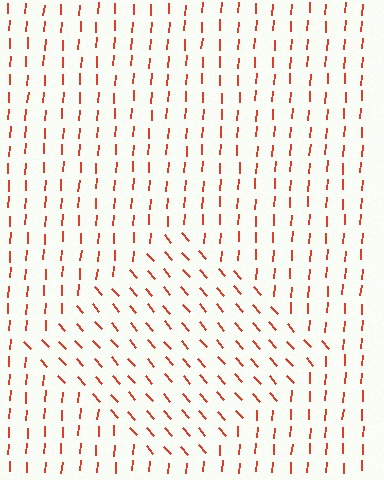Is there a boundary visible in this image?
Yes, there is a texture boundary formed by a change in line orientation.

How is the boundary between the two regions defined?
The boundary is defined purely by a change in line orientation (approximately 45 degrees difference). All lines are the same color and thickness.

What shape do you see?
I see a diamond.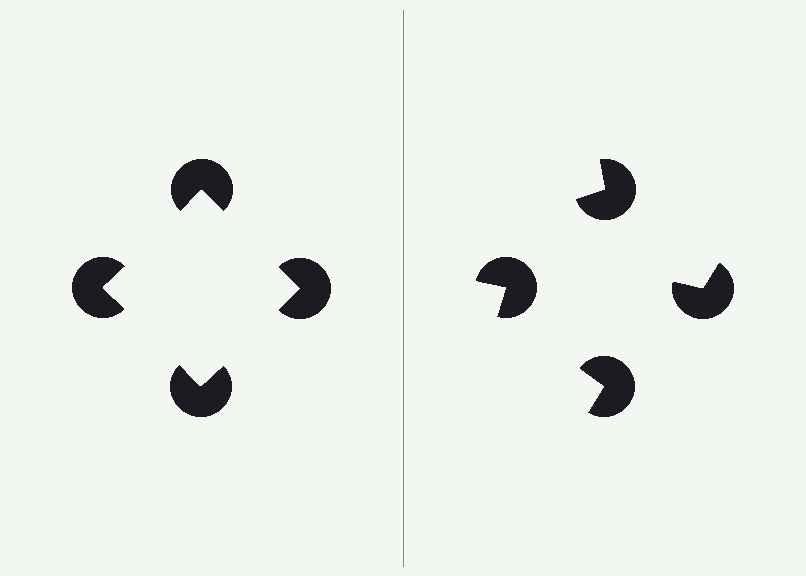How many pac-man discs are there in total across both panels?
8 — 4 on each side.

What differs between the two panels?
The pac-man discs are positioned identically on both sides; only the wedge orientations differ. On the left they align to a square; on the right they are misaligned.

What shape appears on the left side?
An illusory square.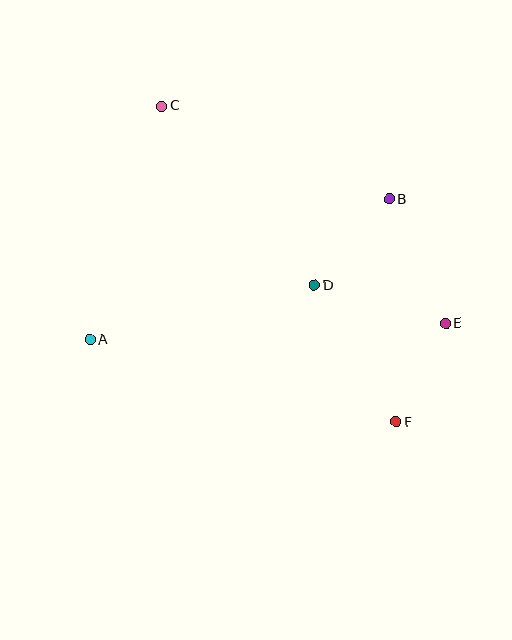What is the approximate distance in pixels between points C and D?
The distance between C and D is approximately 235 pixels.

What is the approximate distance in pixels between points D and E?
The distance between D and E is approximately 137 pixels.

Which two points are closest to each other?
Points E and F are closest to each other.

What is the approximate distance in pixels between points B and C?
The distance between B and C is approximately 246 pixels.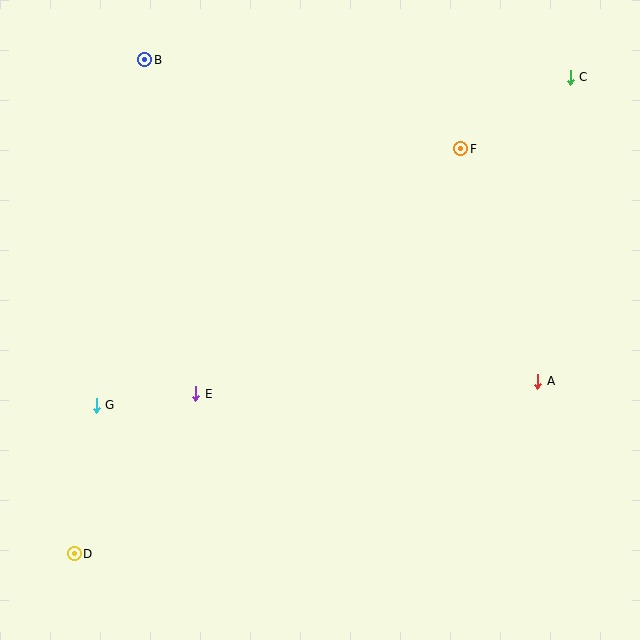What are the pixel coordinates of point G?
Point G is at (96, 405).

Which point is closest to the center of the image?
Point E at (196, 394) is closest to the center.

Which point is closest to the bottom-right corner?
Point A is closest to the bottom-right corner.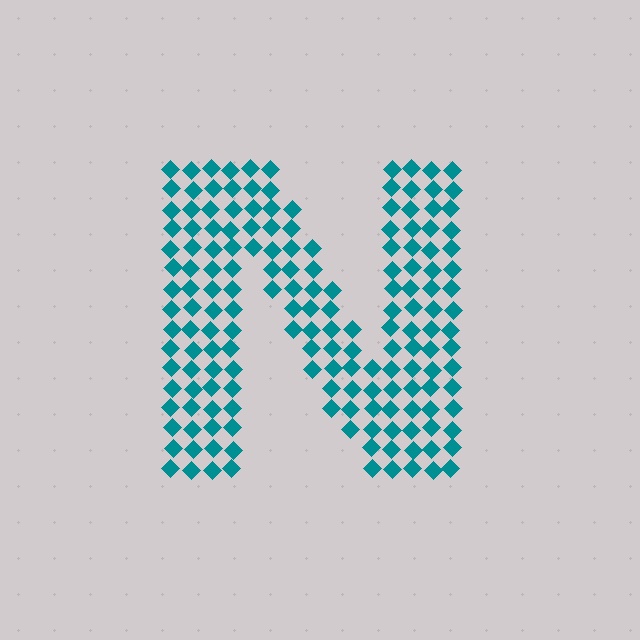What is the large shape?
The large shape is the letter N.